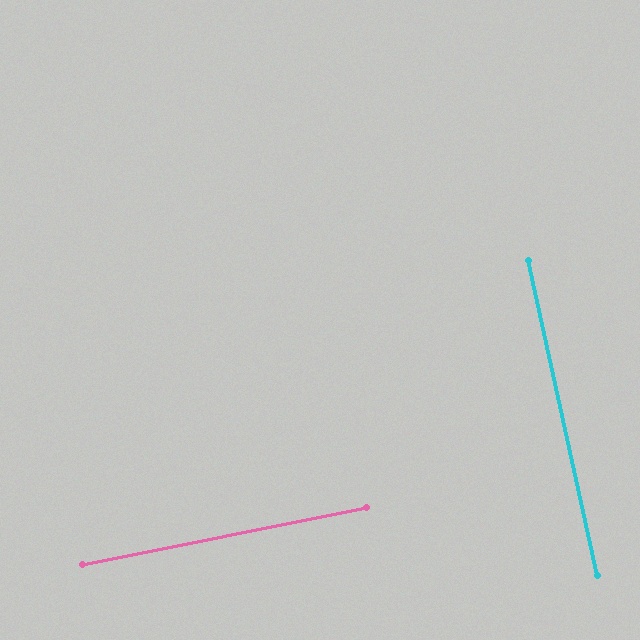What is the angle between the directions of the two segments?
Approximately 89 degrees.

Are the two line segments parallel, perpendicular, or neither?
Perpendicular — they meet at approximately 89°.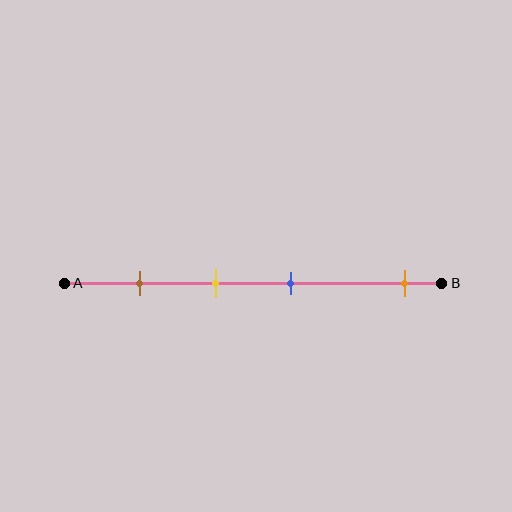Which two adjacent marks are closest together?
The yellow and blue marks are the closest adjacent pair.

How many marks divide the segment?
There are 4 marks dividing the segment.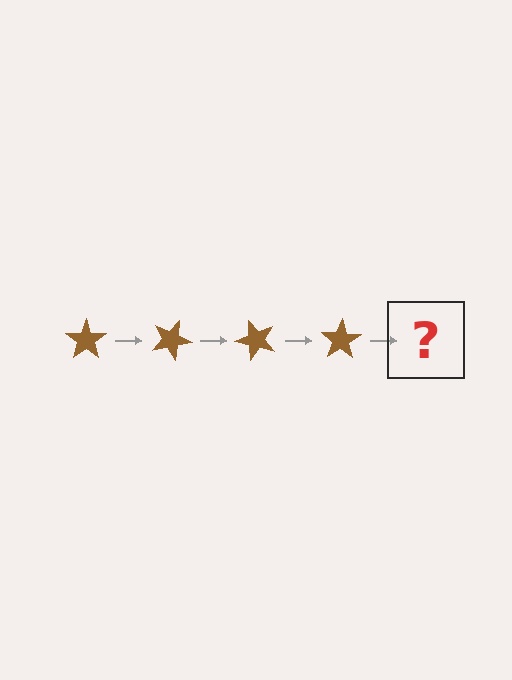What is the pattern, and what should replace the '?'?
The pattern is that the star rotates 25 degrees each step. The '?' should be a brown star rotated 100 degrees.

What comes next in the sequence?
The next element should be a brown star rotated 100 degrees.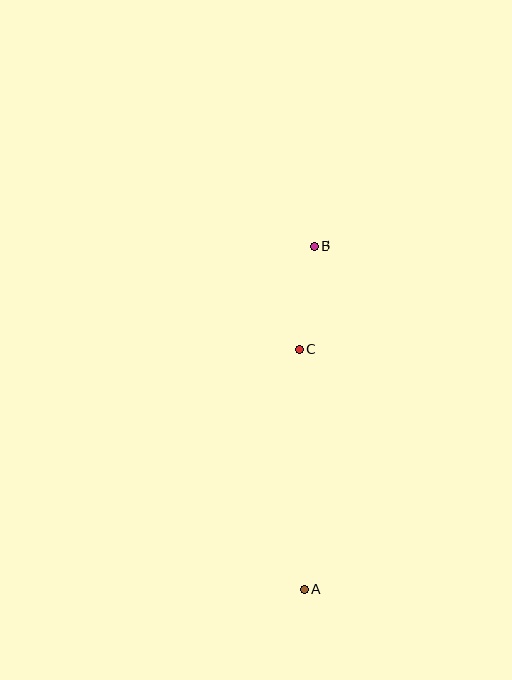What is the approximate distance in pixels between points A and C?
The distance between A and C is approximately 240 pixels.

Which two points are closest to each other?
Points B and C are closest to each other.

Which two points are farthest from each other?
Points A and B are farthest from each other.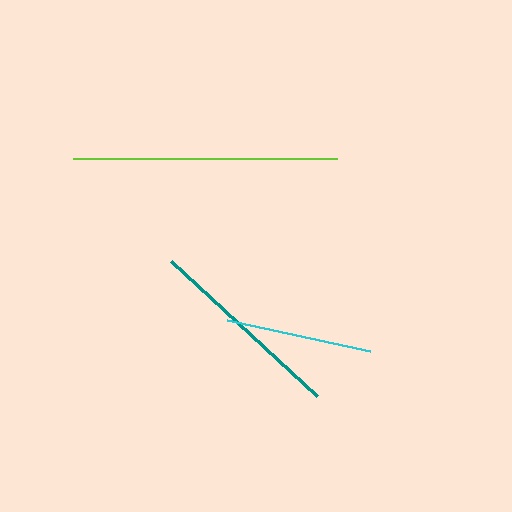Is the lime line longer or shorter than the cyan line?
The lime line is longer than the cyan line.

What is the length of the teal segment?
The teal segment is approximately 199 pixels long.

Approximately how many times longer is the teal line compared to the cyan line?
The teal line is approximately 1.4 times the length of the cyan line.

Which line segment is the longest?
The lime line is the longest at approximately 264 pixels.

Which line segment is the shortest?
The cyan line is the shortest at approximately 146 pixels.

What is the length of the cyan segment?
The cyan segment is approximately 146 pixels long.